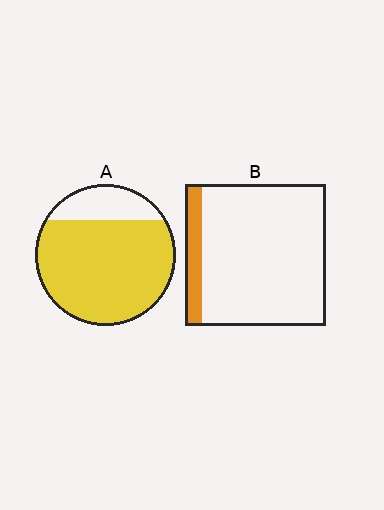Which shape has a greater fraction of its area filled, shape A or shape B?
Shape A.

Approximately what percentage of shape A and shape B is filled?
A is approximately 80% and B is approximately 10%.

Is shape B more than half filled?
No.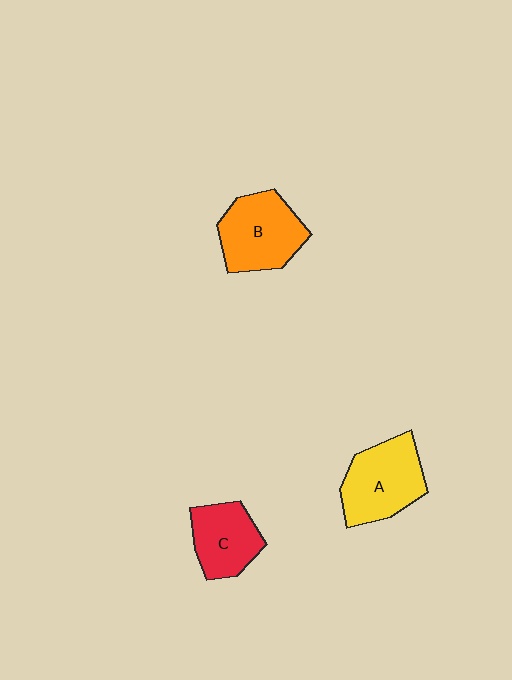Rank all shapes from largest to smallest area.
From largest to smallest: A (yellow), B (orange), C (red).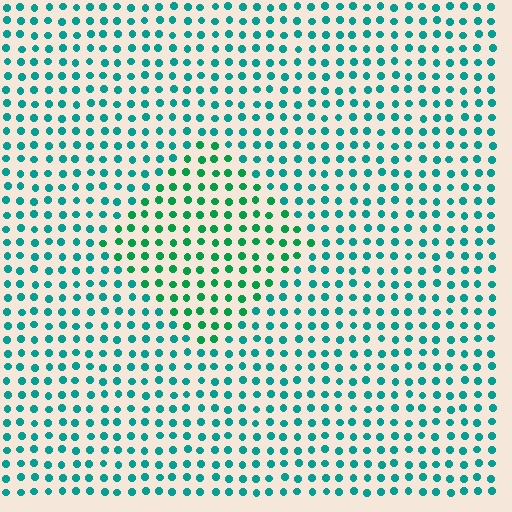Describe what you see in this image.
The image is filled with small teal elements in a uniform arrangement. A diamond-shaped region is visible where the elements are tinted to a slightly different hue, forming a subtle color boundary.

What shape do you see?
I see a diamond.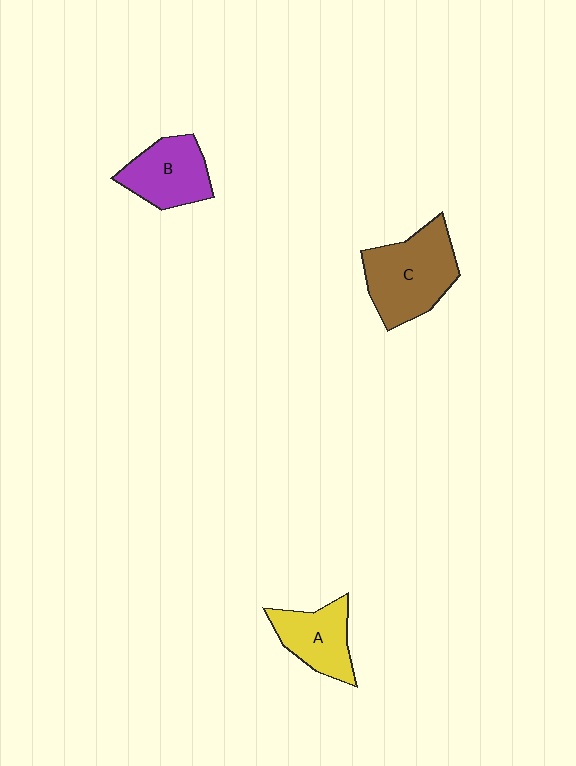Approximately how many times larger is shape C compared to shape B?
Approximately 1.4 times.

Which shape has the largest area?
Shape C (brown).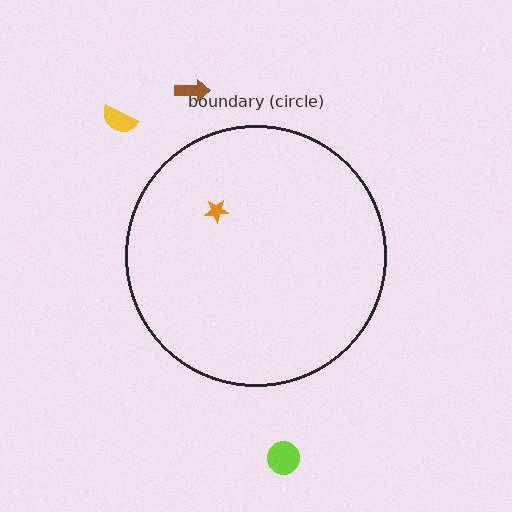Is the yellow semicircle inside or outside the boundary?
Outside.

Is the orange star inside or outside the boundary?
Inside.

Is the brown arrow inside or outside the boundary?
Outside.